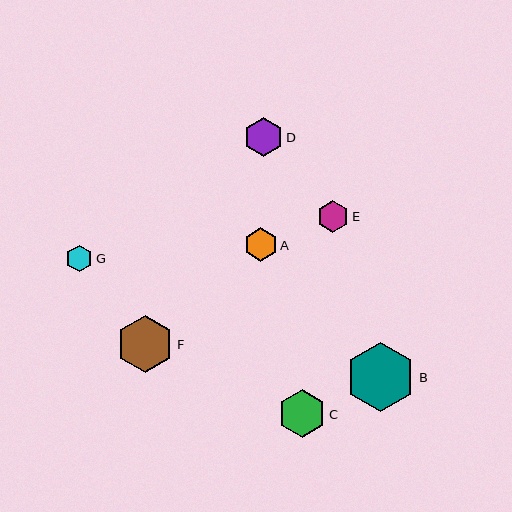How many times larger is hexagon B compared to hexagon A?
Hexagon B is approximately 2.1 times the size of hexagon A.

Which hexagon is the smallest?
Hexagon G is the smallest with a size of approximately 26 pixels.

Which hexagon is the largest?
Hexagon B is the largest with a size of approximately 70 pixels.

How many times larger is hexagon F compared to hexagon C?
Hexagon F is approximately 1.2 times the size of hexagon C.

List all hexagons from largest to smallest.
From largest to smallest: B, F, C, D, A, E, G.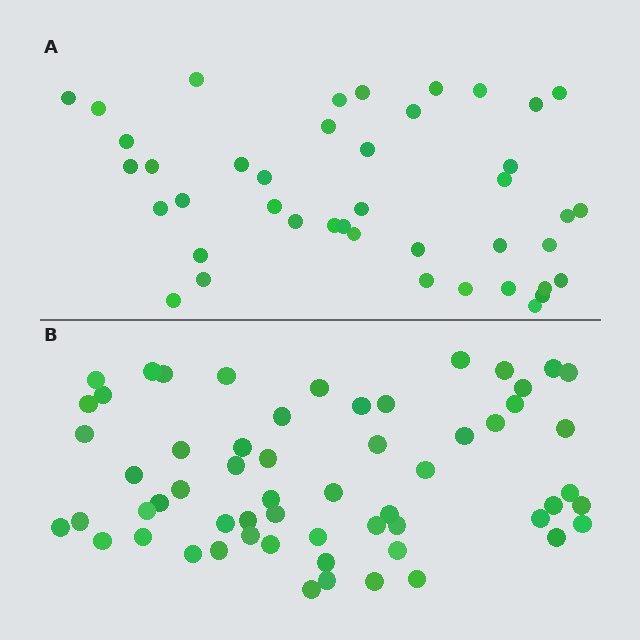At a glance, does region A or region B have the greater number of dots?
Region B (the bottom region) has more dots.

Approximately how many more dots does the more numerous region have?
Region B has approximately 15 more dots than region A.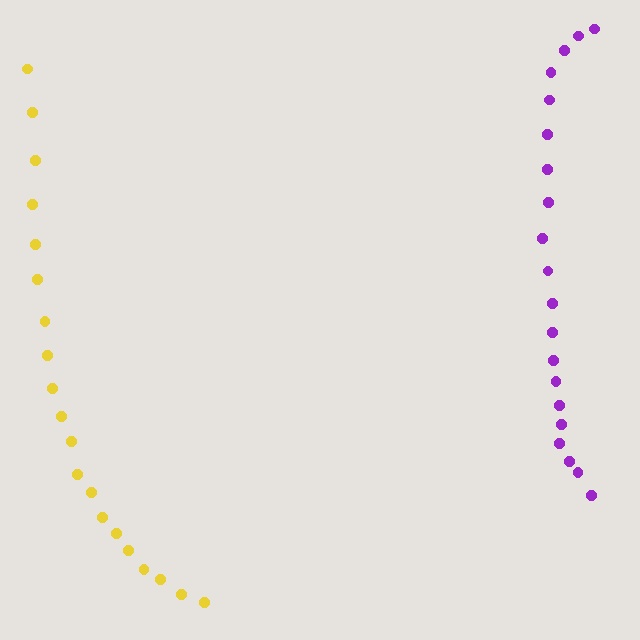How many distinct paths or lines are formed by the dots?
There are 2 distinct paths.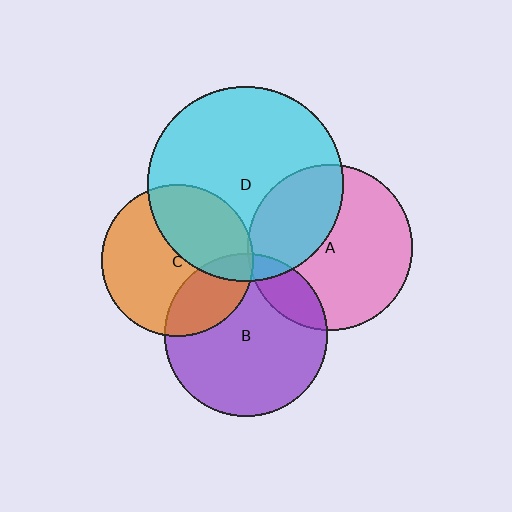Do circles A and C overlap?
Yes.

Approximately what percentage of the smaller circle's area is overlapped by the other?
Approximately 5%.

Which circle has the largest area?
Circle D (cyan).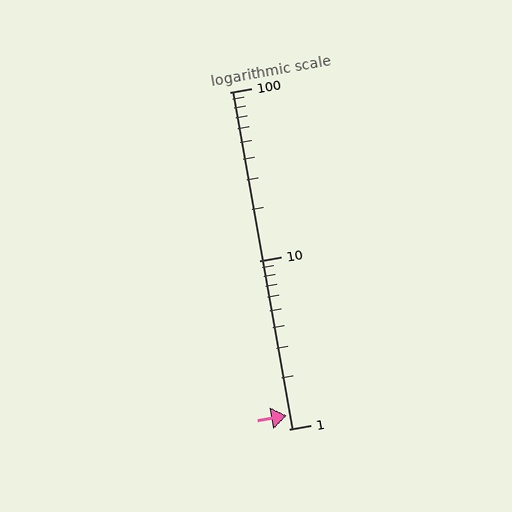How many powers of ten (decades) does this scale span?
The scale spans 2 decades, from 1 to 100.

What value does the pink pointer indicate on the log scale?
The pointer indicates approximately 1.2.